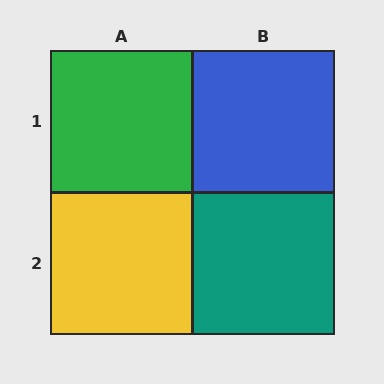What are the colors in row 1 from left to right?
Green, blue.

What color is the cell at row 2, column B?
Teal.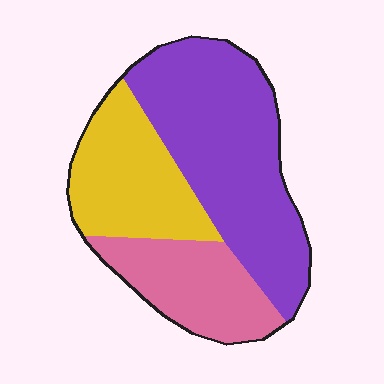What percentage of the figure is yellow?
Yellow covers about 25% of the figure.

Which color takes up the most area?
Purple, at roughly 50%.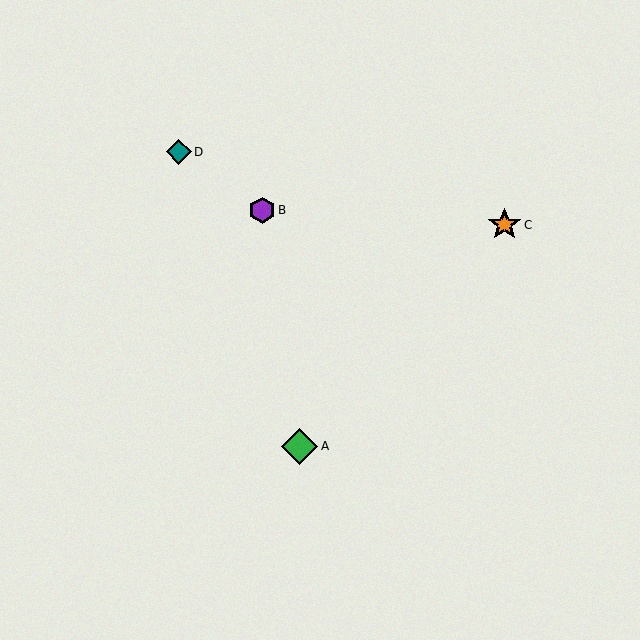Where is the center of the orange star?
The center of the orange star is at (504, 225).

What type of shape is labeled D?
Shape D is a teal diamond.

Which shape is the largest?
The green diamond (labeled A) is the largest.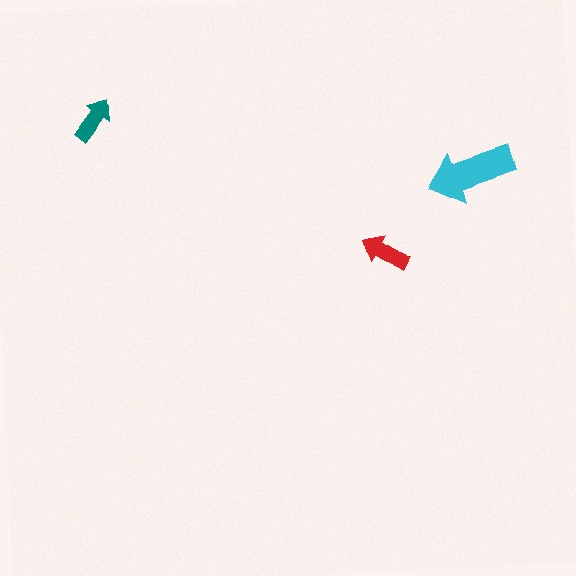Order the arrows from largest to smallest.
the cyan one, the red one, the teal one.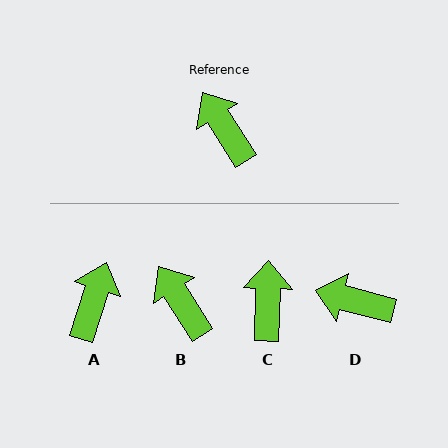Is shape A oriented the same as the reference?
No, it is off by about 51 degrees.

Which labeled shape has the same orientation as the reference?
B.